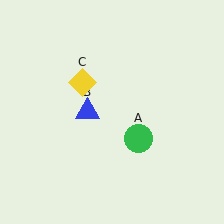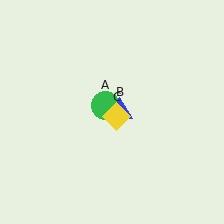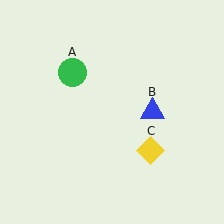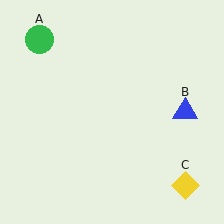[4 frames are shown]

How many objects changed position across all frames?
3 objects changed position: green circle (object A), blue triangle (object B), yellow diamond (object C).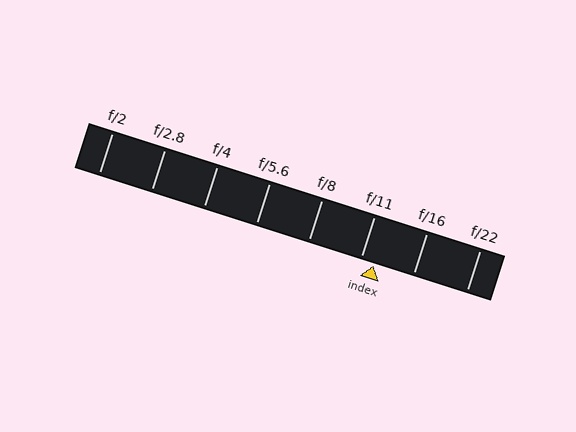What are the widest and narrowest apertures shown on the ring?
The widest aperture shown is f/2 and the narrowest is f/22.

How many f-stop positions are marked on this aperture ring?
There are 8 f-stop positions marked.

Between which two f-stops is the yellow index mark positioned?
The index mark is between f/11 and f/16.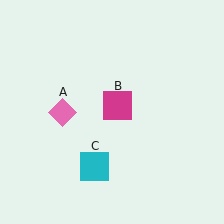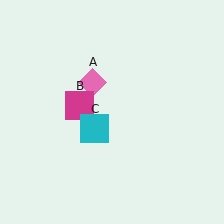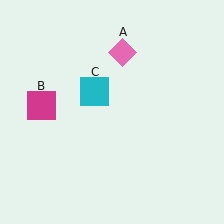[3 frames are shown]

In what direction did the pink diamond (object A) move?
The pink diamond (object A) moved up and to the right.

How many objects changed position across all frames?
3 objects changed position: pink diamond (object A), magenta square (object B), cyan square (object C).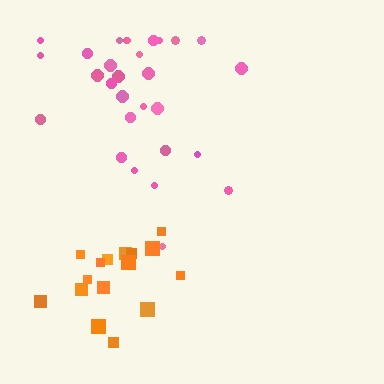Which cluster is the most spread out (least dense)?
Pink.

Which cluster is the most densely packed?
Orange.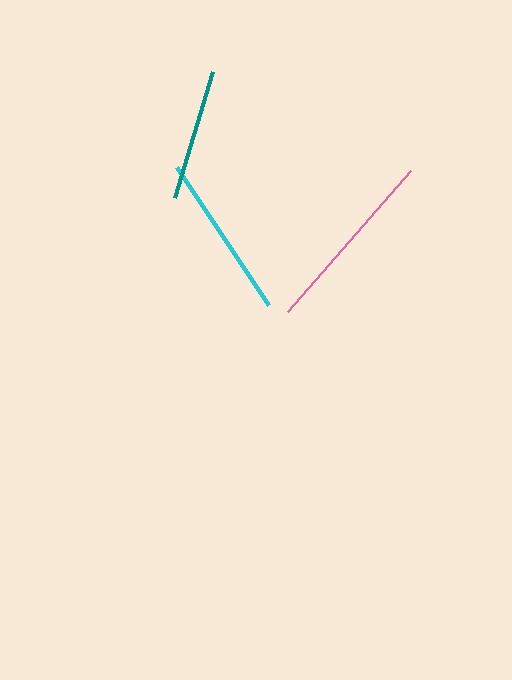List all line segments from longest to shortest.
From longest to shortest: pink, cyan, teal.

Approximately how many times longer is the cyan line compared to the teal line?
The cyan line is approximately 1.3 times the length of the teal line.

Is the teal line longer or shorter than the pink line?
The pink line is longer than the teal line.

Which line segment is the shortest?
The teal line is the shortest at approximately 131 pixels.